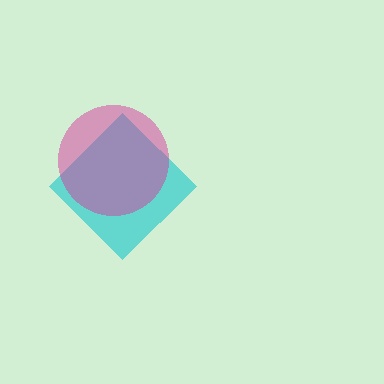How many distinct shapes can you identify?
There are 2 distinct shapes: a cyan diamond, a magenta circle.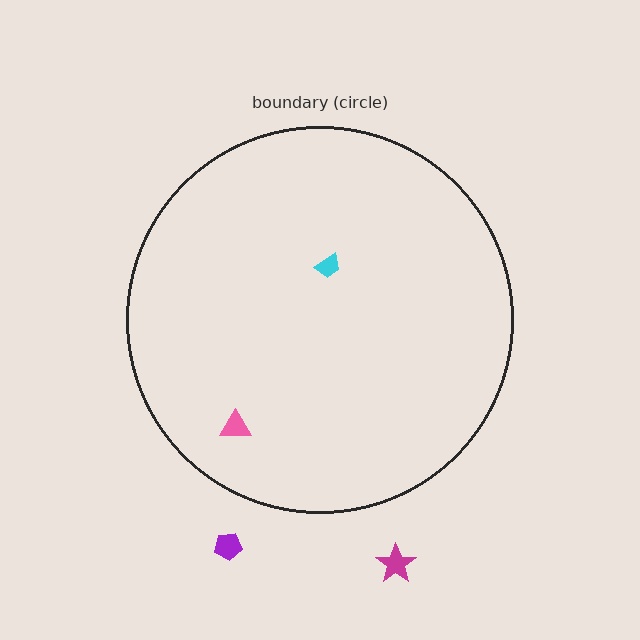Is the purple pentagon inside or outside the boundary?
Outside.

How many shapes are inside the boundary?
2 inside, 2 outside.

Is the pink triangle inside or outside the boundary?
Inside.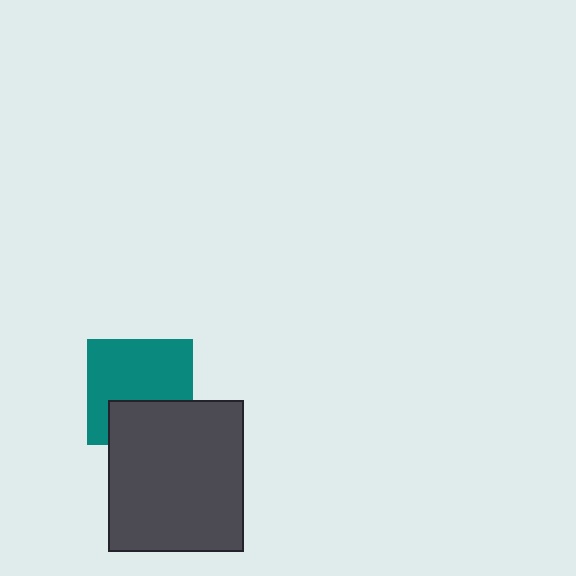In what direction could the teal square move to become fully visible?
The teal square could move up. That would shift it out from behind the dark gray rectangle entirely.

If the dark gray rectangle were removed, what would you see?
You would see the complete teal square.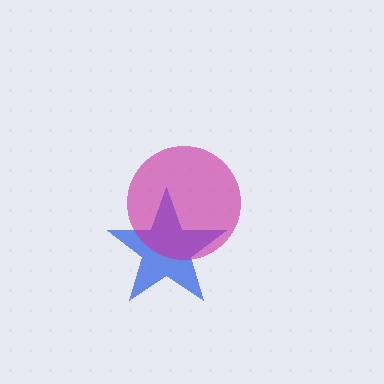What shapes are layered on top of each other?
The layered shapes are: a blue star, a magenta circle.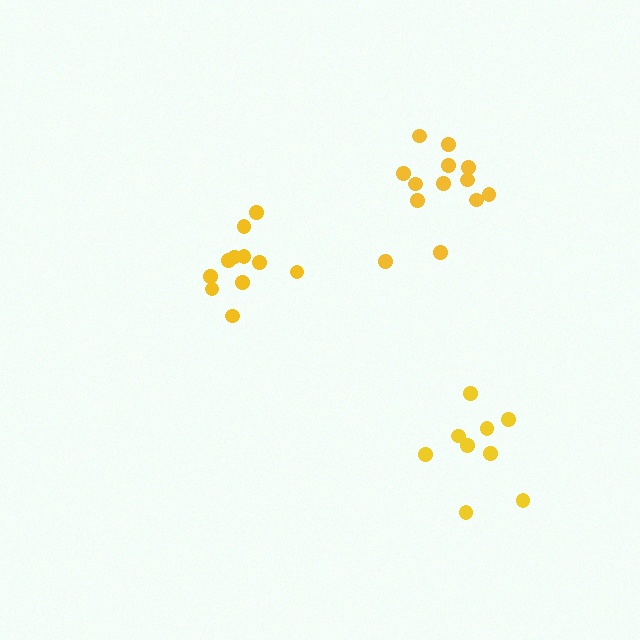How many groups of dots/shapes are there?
There are 3 groups.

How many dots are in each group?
Group 1: 13 dots, Group 2: 11 dots, Group 3: 9 dots (33 total).